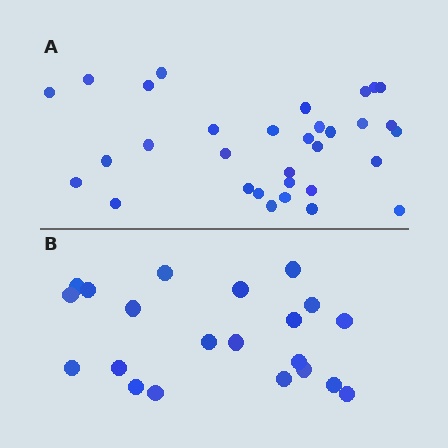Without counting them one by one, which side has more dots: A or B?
Region A (the top region) has more dots.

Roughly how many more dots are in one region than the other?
Region A has roughly 12 or so more dots than region B.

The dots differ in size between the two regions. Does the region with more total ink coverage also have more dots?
No. Region B has more total ink coverage because its dots are larger, but region A actually contains more individual dots. Total area can be misleading — the number of items is what matters here.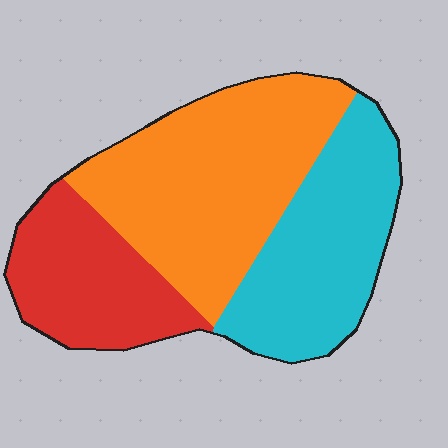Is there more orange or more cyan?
Orange.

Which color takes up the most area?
Orange, at roughly 45%.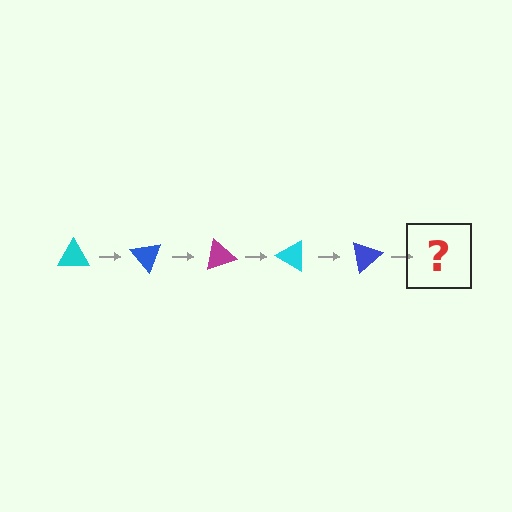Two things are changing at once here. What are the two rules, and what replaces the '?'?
The two rules are that it rotates 50 degrees each step and the color cycles through cyan, blue, and magenta. The '?' should be a magenta triangle, rotated 250 degrees from the start.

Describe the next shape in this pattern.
It should be a magenta triangle, rotated 250 degrees from the start.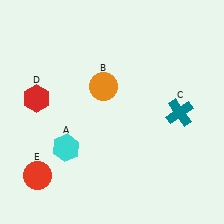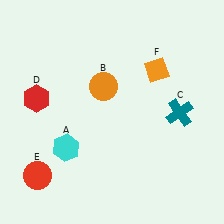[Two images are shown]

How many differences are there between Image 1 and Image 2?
There is 1 difference between the two images.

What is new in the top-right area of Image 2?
An orange diamond (F) was added in the top-right area of Image 2.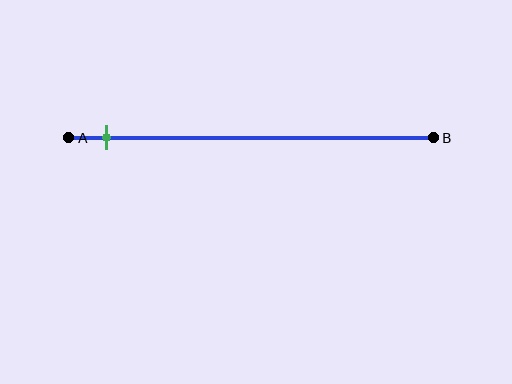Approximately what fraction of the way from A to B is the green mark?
The green mark is approximately 10% of the way from A to B.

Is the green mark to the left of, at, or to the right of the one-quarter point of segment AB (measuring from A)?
The green mark is to the left of the one-quarter point of segment AB.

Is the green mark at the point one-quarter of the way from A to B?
No, the mark is at about 10% from A, not at the 25% one-quarter point.